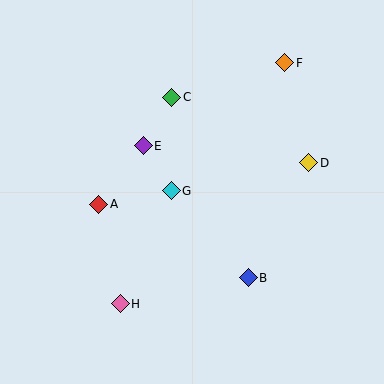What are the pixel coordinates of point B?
Point B is at (248, 278).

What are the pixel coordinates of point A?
Point A is at (99, 204).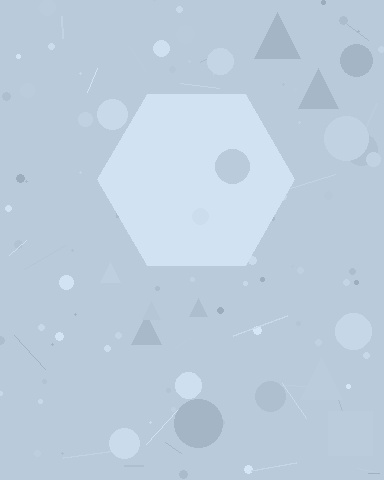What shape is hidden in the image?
A hexagon is hidden in the image.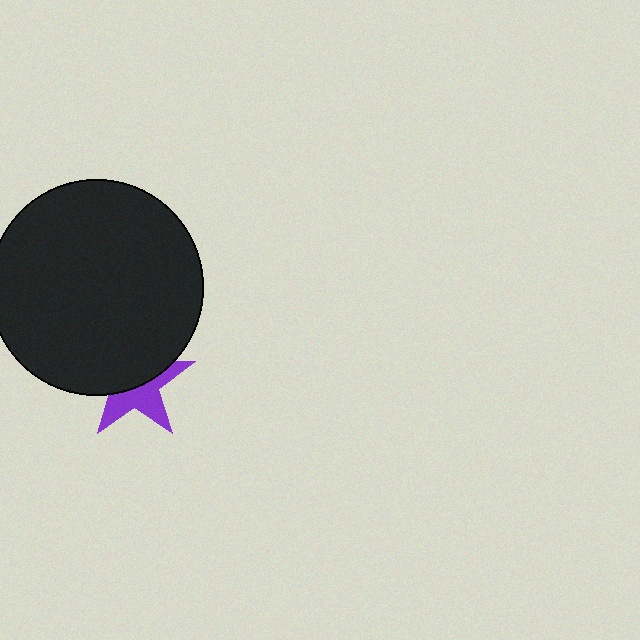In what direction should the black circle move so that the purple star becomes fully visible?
The black circle should move up. That is the shortest direction to clear the overlap and leave the purple star fully visible.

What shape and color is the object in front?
The object in front is a black circle.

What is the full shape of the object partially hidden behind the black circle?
The partially hidden object is a purple star.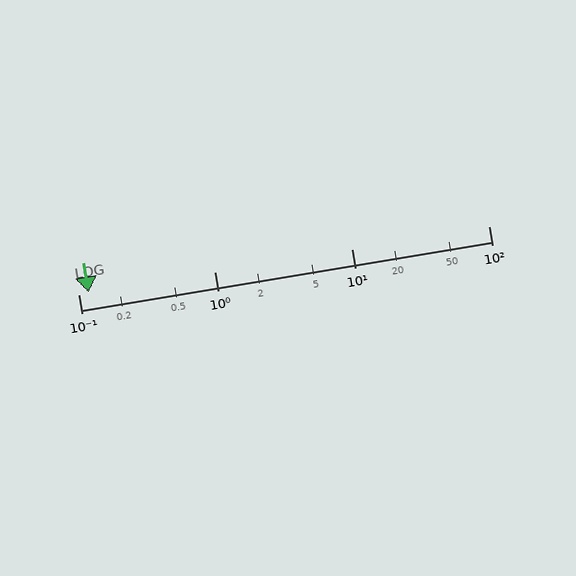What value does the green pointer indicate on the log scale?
The pointer indicates approximately 0.12.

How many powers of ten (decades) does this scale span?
The scale spans 3 decades, from 0.1 to 100.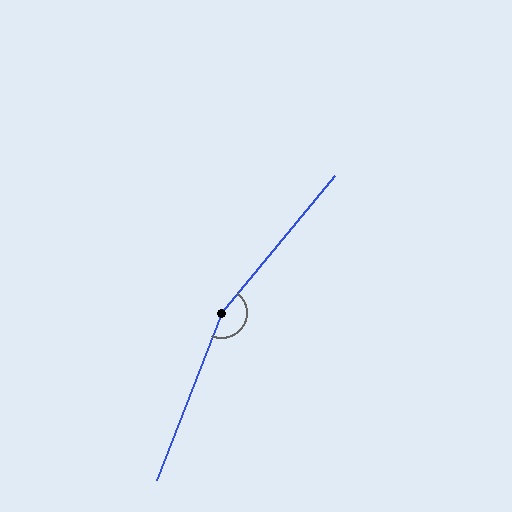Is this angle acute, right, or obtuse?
It is obtuse.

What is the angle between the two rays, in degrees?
Approximately 162 degrees.